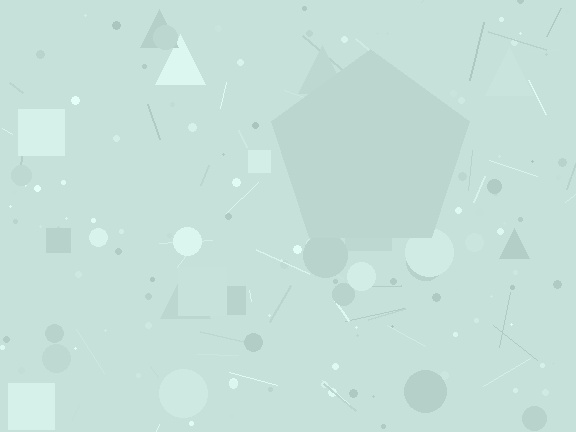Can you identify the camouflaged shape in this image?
The camouflaged shape is a pentagon.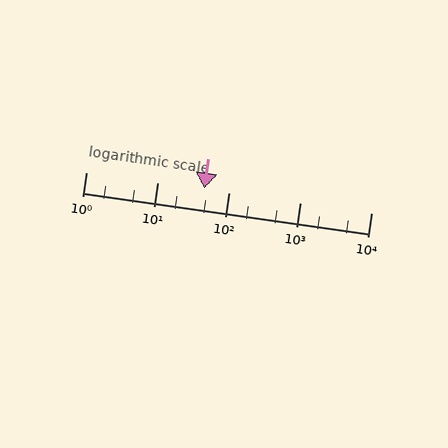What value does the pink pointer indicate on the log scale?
The pointer indicates approximately 46.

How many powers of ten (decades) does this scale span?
The scale spans 4 decades, from 1 to 10000.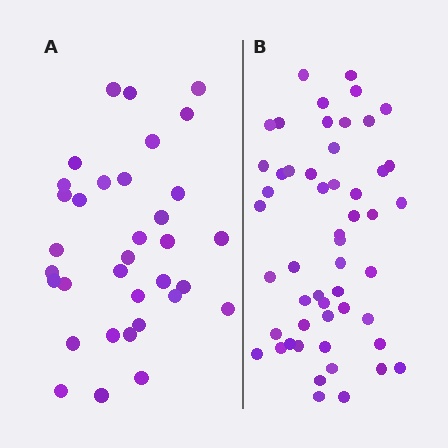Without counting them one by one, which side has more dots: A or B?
Region B (the right region) has more dots.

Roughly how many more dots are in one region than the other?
Region B has approximately 20 more dots than region A.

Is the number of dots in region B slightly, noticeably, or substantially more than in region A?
Region B has substantially more. The ratio is roughly 1.5 to 1.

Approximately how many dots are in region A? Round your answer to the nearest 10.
About 30 dots. (The exact count is 34, which rounds to 30.)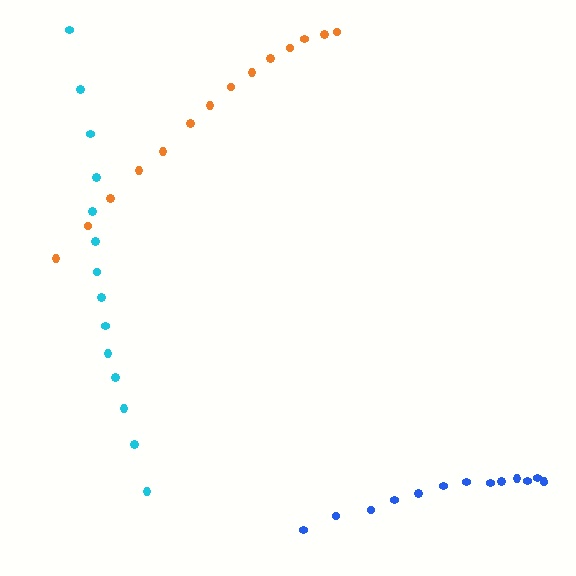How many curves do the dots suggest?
There are 3 distinct paths.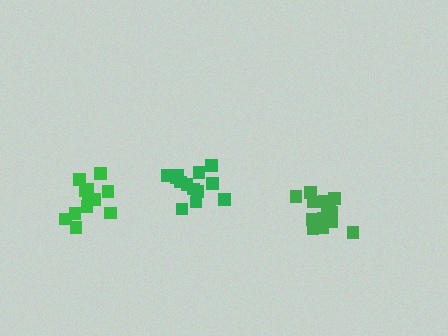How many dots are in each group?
Group 1: 13 dots, Group 2: 13 dots, Group 3: 16 dots (42 total).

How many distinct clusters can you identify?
There are 3 distinct clusters.